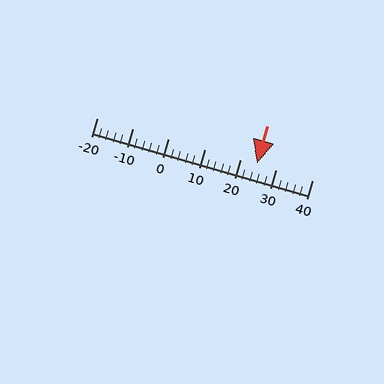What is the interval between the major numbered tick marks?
The major tick marks are spaced 10 units apart.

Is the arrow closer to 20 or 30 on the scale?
The arrow is closer to 20.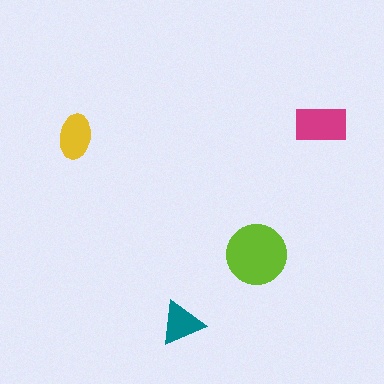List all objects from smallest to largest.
The teal triangle, the yellow ellipse, the magenta rectangle, the lime circle.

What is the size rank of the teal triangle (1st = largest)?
4th.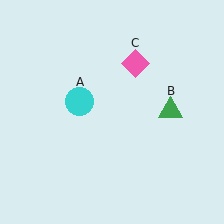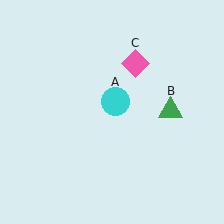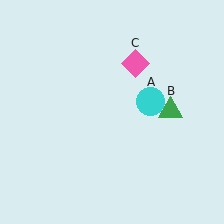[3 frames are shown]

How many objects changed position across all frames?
1 object changed position: cyan circle (object A).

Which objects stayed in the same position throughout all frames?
Green triangle (object B) and pink diamond (object C) remained stationary.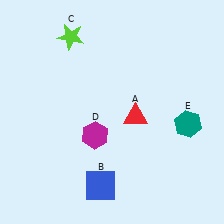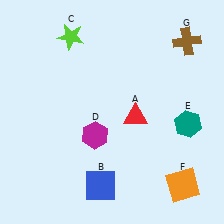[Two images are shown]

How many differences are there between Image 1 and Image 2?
There are 2 differences between the two images.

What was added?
An orange square (F), a brown cross (G) were added in Image 2.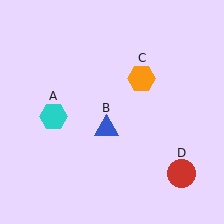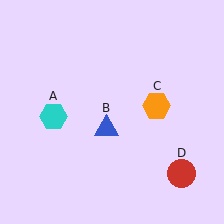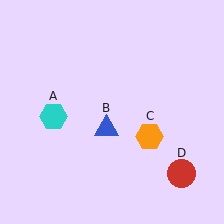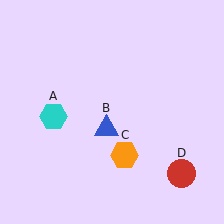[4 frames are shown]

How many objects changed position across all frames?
1 object changed position: orange hexagon (object C).